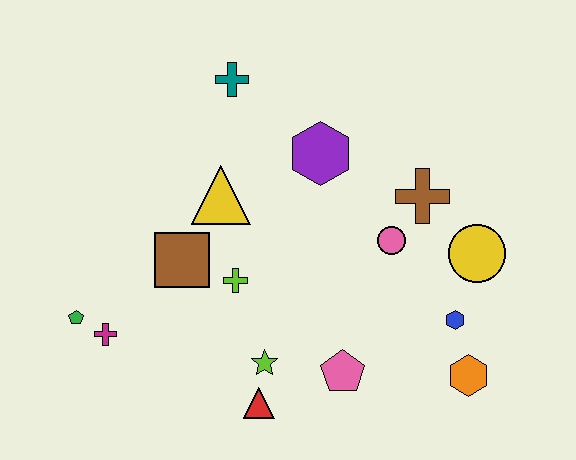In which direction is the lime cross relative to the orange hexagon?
The lime cross is to the left of the orange hexagon.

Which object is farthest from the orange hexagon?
The green pentagon is farthest from the orange hexagon.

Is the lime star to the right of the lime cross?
Yes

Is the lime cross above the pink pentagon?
Yes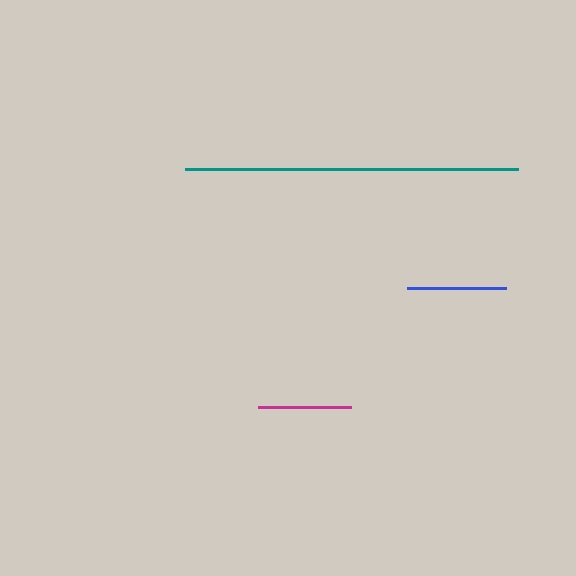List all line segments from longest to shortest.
From longest to shortest: teal, blue, magenta.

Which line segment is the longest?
The teal line is the longest at approximately 333 pixels.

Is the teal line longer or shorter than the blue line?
The teal line is longer than the blue line.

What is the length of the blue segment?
The blue segment is approximately 100 pixels long.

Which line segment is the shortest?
The magenta line is the shortest at approximately 92 pixels.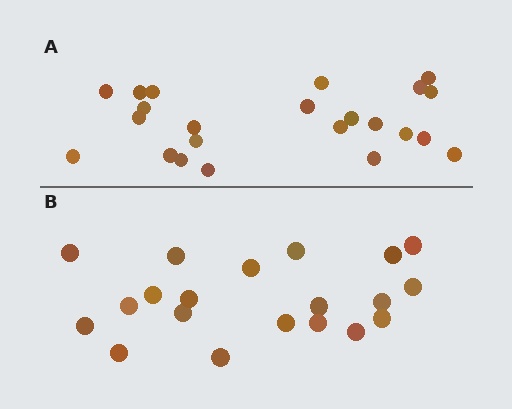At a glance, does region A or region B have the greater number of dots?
Region A (the top region) has more dots.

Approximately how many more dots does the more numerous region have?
Region A has just a few more — roughly 2 or 3 more dots than region B.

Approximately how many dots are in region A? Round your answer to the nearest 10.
About 20 dots. (The exact count is 23, which rounds to 20.)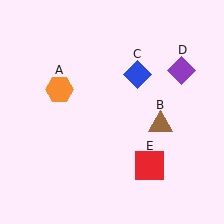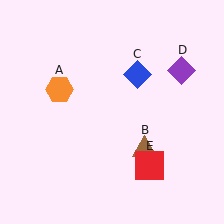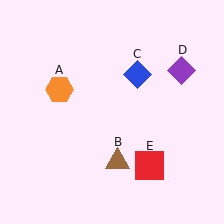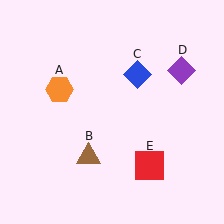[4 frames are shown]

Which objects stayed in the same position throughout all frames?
Orange hexagon (object A) and blue diamond (object C) and purple diamond (object D) and red square (object E) remained stationary.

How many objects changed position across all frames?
1 object changed position: brown triangle (object B).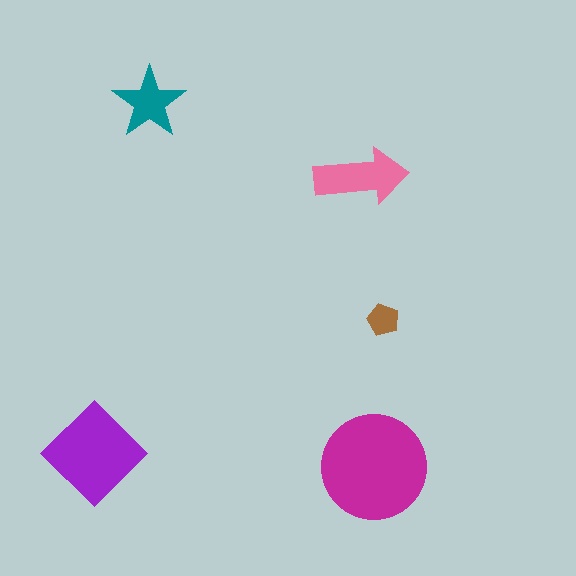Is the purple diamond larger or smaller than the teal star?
Larger.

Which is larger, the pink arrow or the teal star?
The pink arrow.